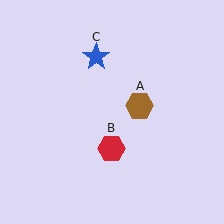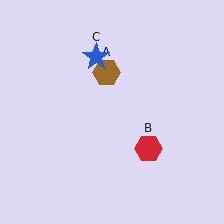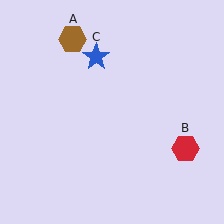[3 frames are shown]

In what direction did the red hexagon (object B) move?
The red hexagon (object B) moved right.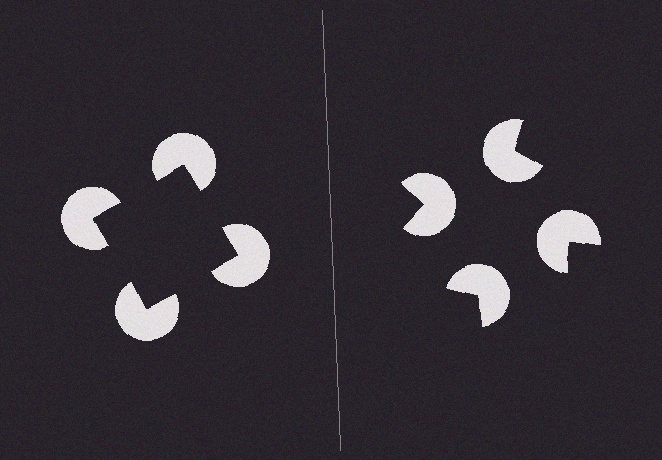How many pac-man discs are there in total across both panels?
8 — 4 on each side.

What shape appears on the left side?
An illusory square.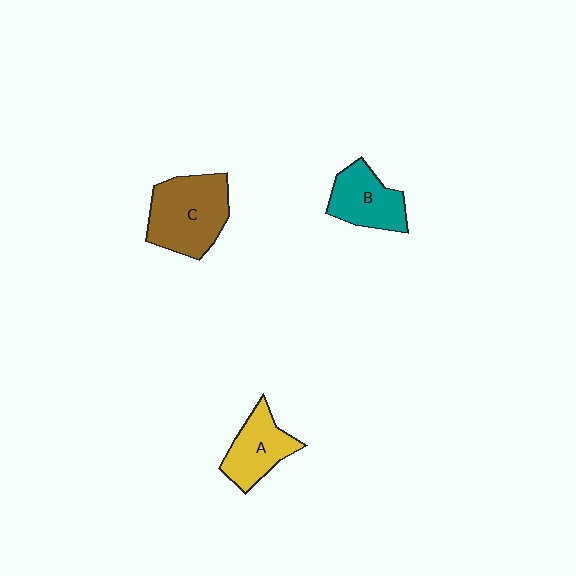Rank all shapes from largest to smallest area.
From largest to smallest: C (brown), B (teal), A (yellow).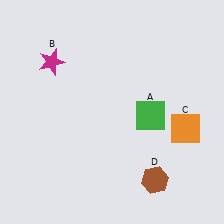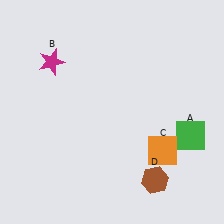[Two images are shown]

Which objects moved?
The objects that moved are: the green square (A), the orange square (C).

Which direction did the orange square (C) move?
The orange square (C) moved down.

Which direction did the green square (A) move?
The green square (A) moved right.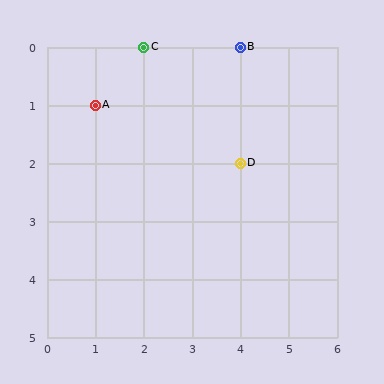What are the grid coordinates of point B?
Point B is at grid coordinates (4, 0).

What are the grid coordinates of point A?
Point A is at grid coordinates (1, 1).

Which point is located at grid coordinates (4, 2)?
Point D is at (4, 2).